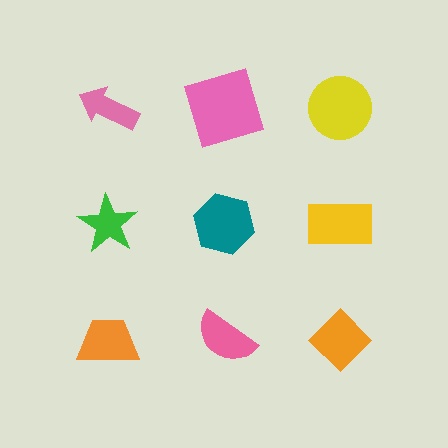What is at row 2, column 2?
A teal hexagon.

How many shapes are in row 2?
3 shapes.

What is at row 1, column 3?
A yellow circle.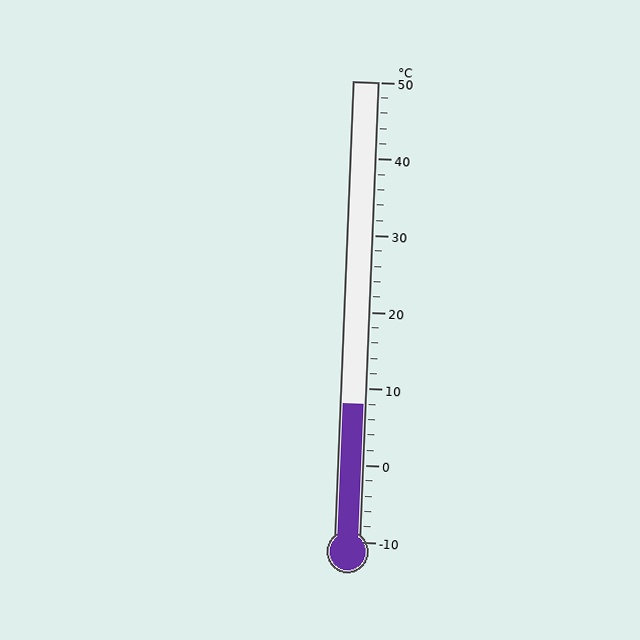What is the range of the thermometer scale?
The thermometer scale ranges from -10°C to 50°C.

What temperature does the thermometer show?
The thermometer shows approximately 8°C.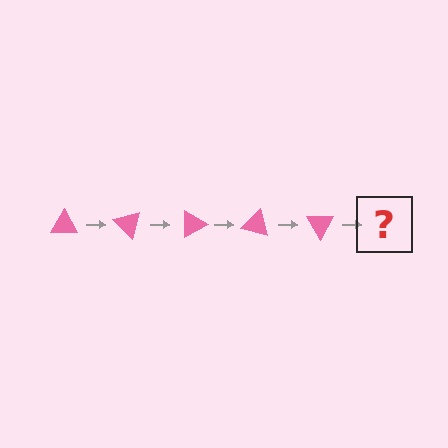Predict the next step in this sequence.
The next step is a pink triangle rotated 225 degrees.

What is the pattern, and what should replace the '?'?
The pattern is that the triangle rotates 45 degrees each step. The '?' should be a pink triangle rotated 225 degrees.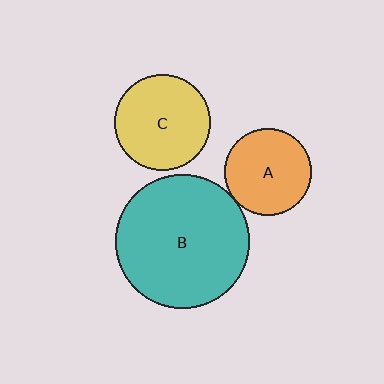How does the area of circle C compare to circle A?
Approximately 1.2 times.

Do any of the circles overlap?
No, none of the circles overlap.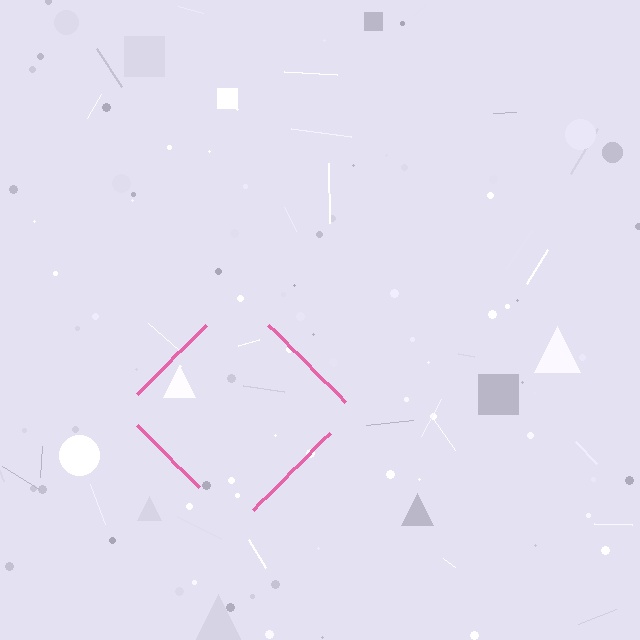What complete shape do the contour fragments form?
The contour fragments form a diamond.